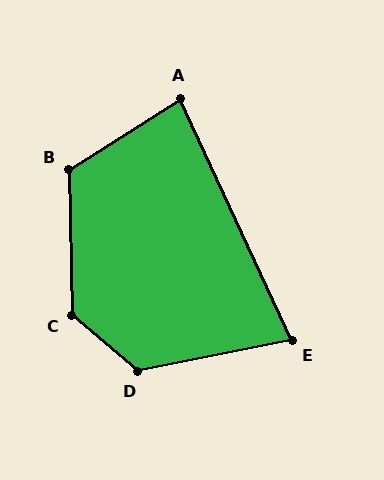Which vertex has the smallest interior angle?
E, at approximately 76 degrees.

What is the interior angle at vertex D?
Approximately 129 degrees (obtuse).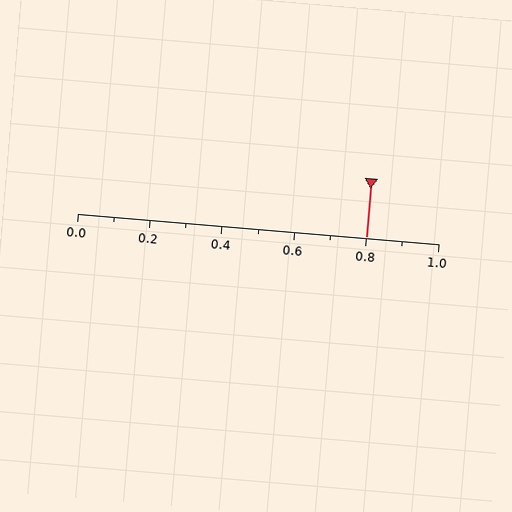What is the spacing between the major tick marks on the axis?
The major ticks are spaced 0.2 apart.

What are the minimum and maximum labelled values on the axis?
The axis runs from 0.0 to 1.0.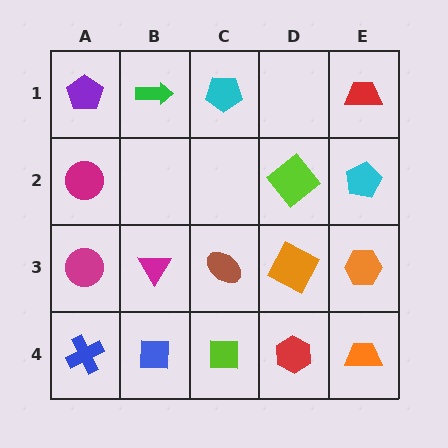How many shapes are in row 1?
4 shapes.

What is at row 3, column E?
An orange hexagon.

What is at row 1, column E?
A red trapezoid.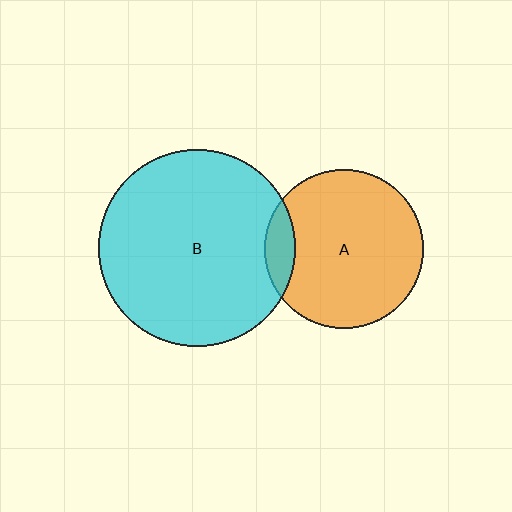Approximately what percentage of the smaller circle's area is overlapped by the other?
Approximately 10%.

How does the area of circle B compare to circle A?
Approximately 1.5 times.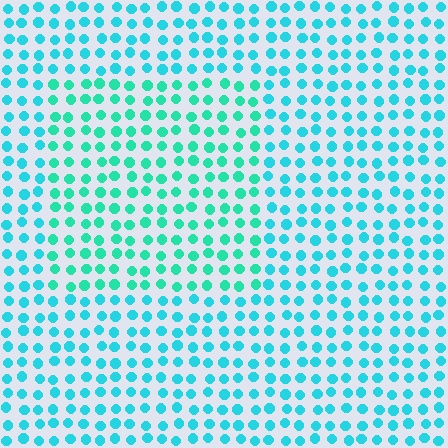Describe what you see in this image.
The image is filled with small cyan elements in a uniform arrangement. A rectangle-shaped region is visible where the elements are tinted to a slightly different hue, forming a subtle color boundary.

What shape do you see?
I see a rectangle.